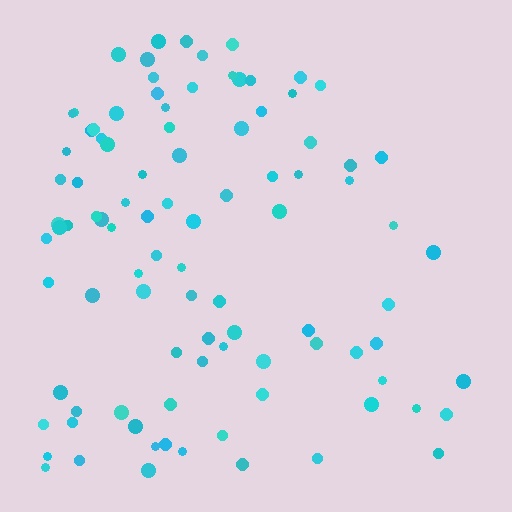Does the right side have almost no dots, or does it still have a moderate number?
Still a moderate number, just noticeably fewer than the left.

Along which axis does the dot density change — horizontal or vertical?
Horizontal.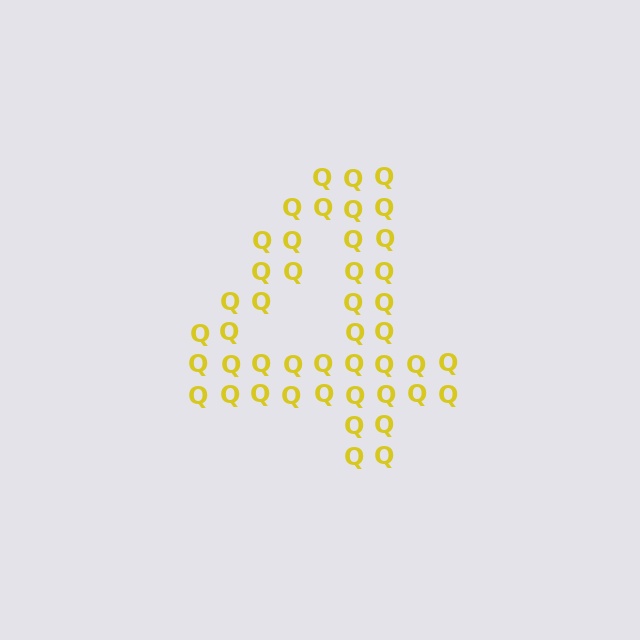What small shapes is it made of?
It is made of small letter Q's.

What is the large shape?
The large shape is the digit 4.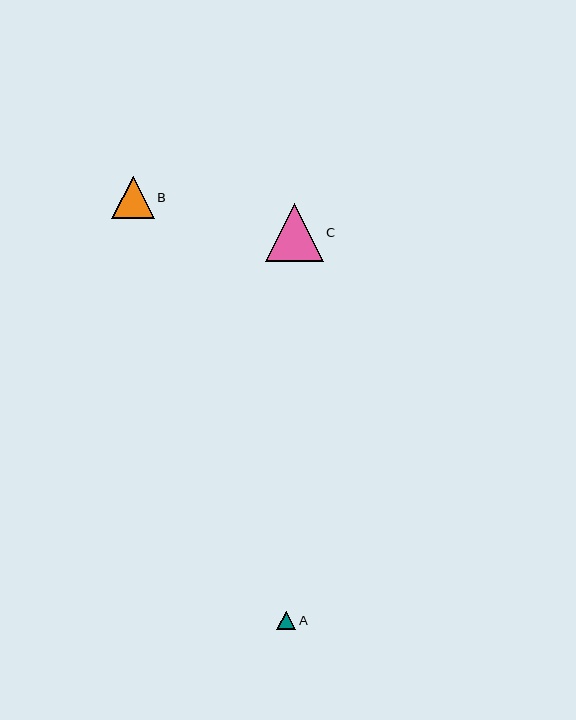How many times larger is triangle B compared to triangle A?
Triangle B is approximately 2.3 times the size of triangle A.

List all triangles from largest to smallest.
From largest to smallest: C, B, A.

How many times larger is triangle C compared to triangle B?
Triangle C is approximately 1.4 times the size of triangle B.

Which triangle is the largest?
Triangle C is the largest with a size of approximately 57 pixels.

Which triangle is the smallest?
Triangle A is the smallest with a size of approximately 19 pixels.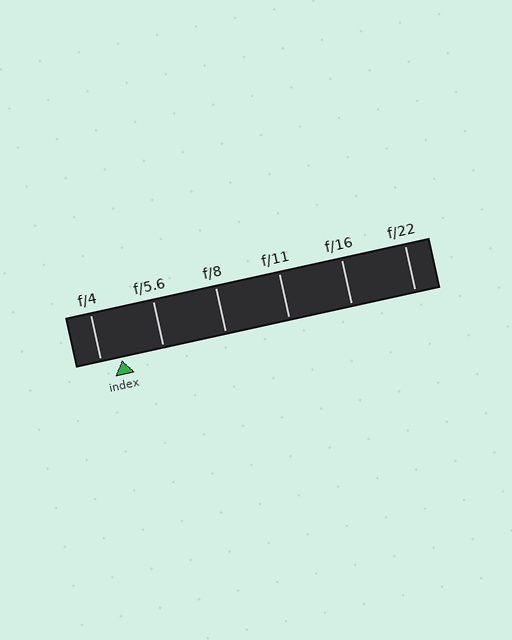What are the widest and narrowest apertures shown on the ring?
The widest aperture shown is f/4 and the narrowest is f/22.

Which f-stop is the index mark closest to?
The index mark is closest to f/4.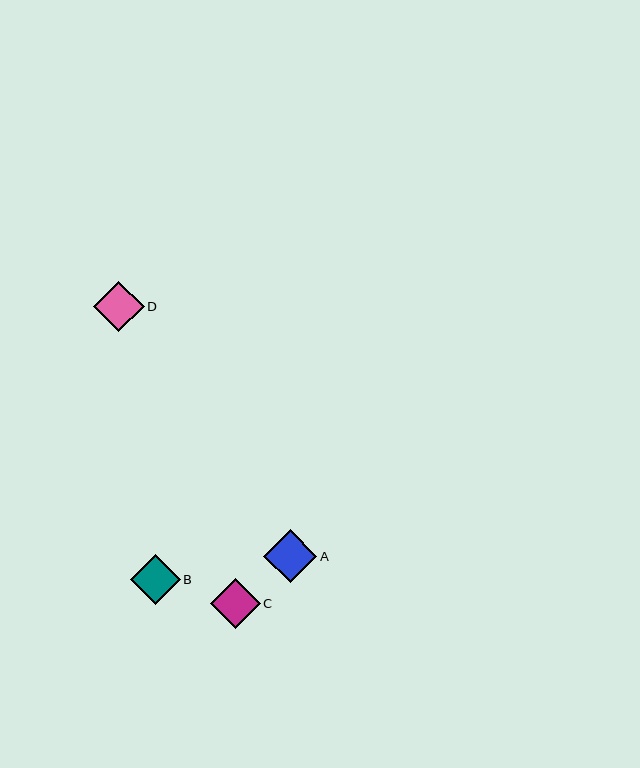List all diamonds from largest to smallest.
From largest to smallest: A, D, B, C.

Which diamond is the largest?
Diamond A is the largest with a size of approximately 53 pixels.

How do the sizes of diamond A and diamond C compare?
Diamond A and diamond C are approximately the same size.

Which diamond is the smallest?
Diamond C is the smallest with a size of approximately 50 pixels.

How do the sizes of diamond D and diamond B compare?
Diamond D and diamond B are approximately the same size.